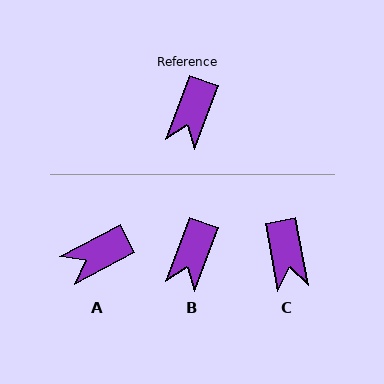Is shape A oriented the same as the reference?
No, it is off by about 43 degrees.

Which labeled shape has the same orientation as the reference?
B.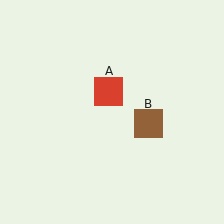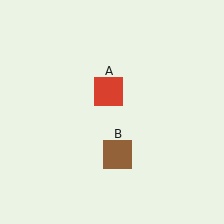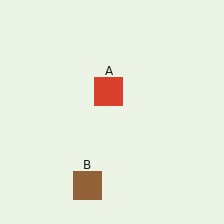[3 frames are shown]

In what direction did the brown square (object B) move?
The brown square (object B) moved down and to the left.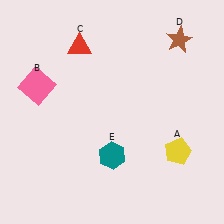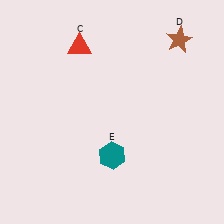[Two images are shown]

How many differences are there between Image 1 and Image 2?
There are 2 differences between the two images.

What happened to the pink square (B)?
The pink square (B) was removed in Image 2. It was in the top-left area of Image 1.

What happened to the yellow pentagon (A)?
The yellow pentagon (A) was removed in Image 2. It was in the bottom-right area of Image 1.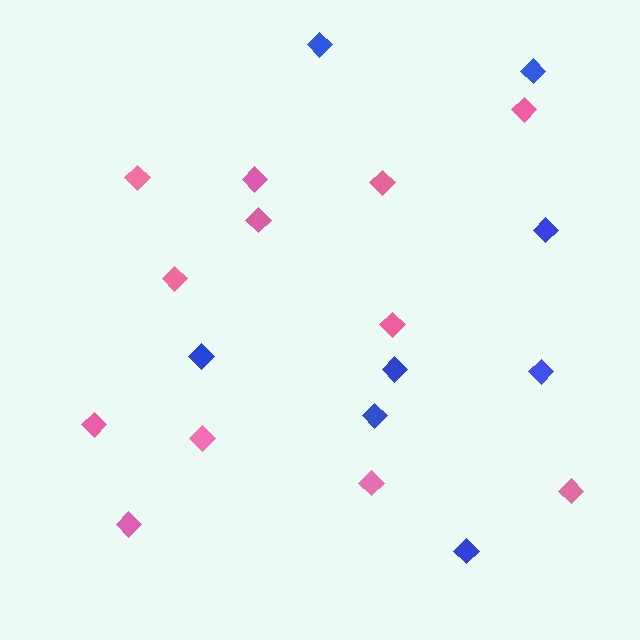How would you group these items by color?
There are 2 groups: one group of pink diamonds (12) and one group of blue diamonds (8).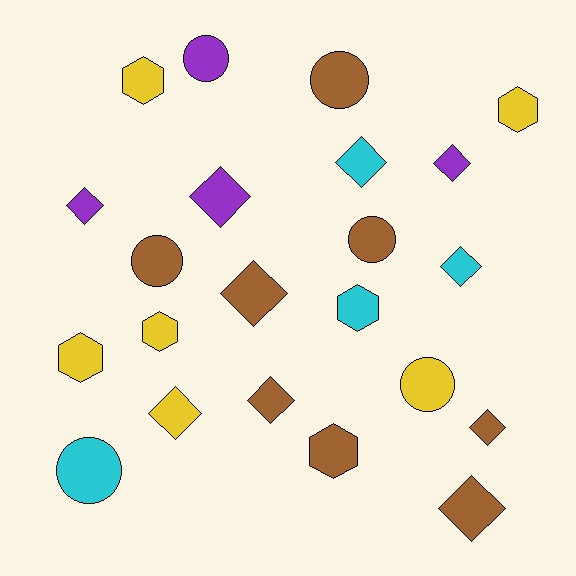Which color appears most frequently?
Brown, with 8 objects.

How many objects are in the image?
There are 22 objects.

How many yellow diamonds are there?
There is 1 yellow diamond.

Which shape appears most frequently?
Diamond, with 10 objects.